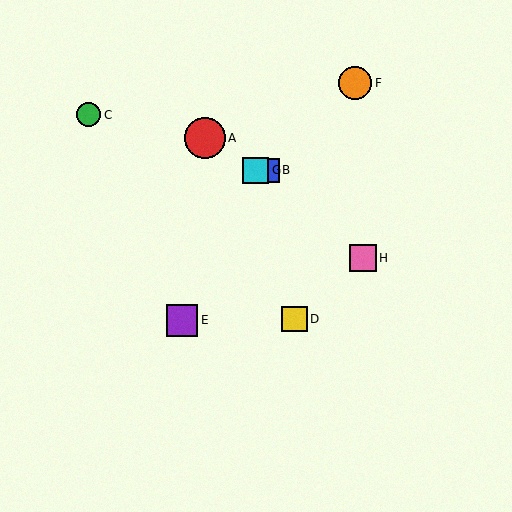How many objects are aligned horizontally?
2 objects (B, G) are aligned horizontally.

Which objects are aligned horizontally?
Objects B, G are aligned horizontally.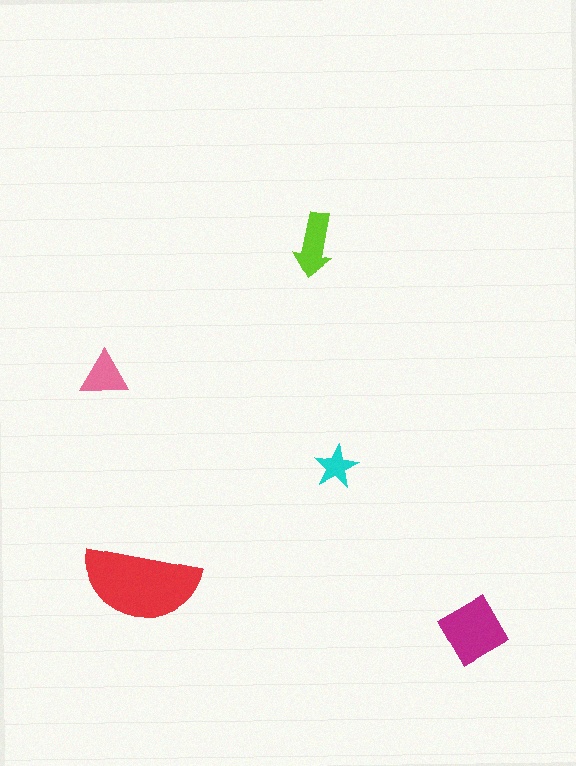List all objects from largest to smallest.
The red semicircle, the magenta square, the lime arrow, the pink triangle, the cyan star.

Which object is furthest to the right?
The magenta square is rightmost.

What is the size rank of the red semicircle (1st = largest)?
1st.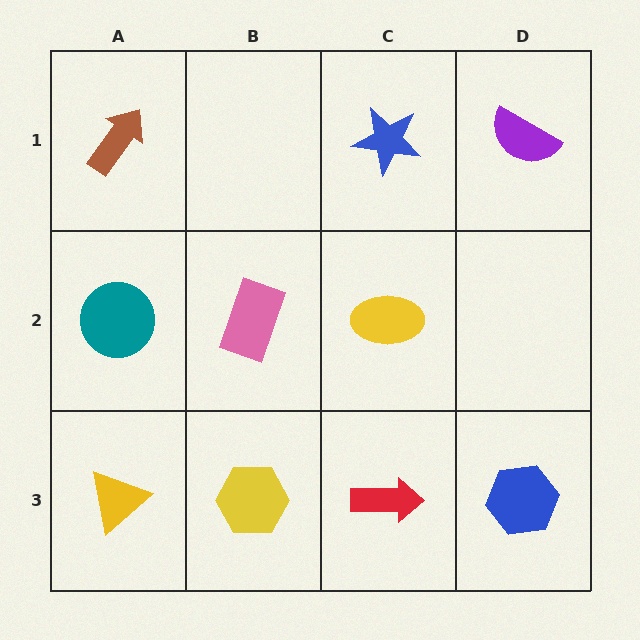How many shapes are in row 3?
4 shapes.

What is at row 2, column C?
A yellow ellipse.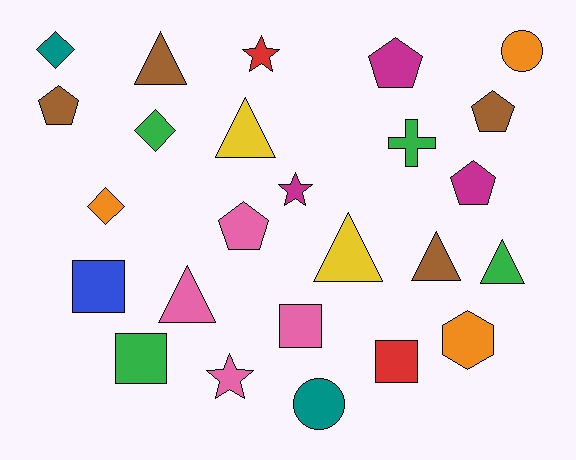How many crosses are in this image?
There is 1 cross.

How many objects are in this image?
There are 25 objects.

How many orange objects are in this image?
There are 3 orange objects.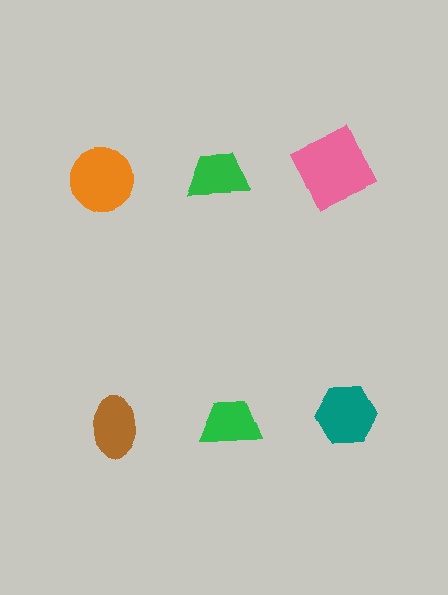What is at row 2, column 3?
A teal hexagon.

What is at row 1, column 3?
A pink square.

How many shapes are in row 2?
3 shapes.